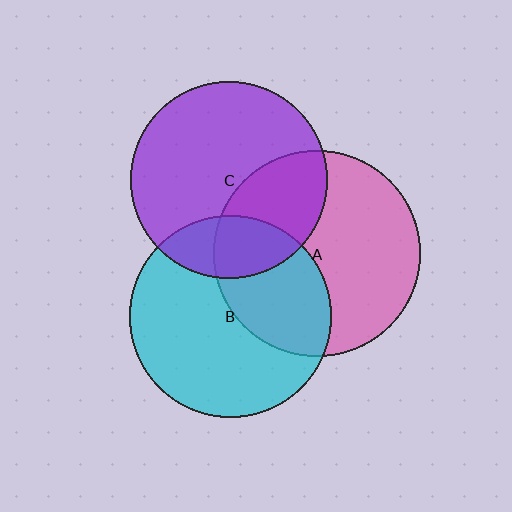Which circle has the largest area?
Circle A (pink).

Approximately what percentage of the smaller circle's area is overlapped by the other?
Approximately 35%.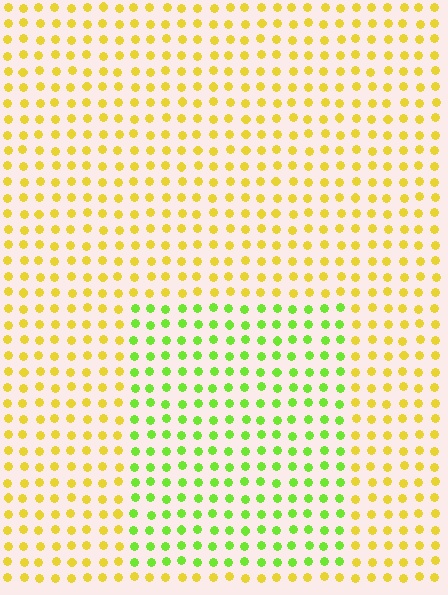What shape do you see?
I see a rectangle.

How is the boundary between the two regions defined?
The boundary is defined purely by a slight shift in hue (about 47 degrees). Spacing, size, and orientation are identical on both sides.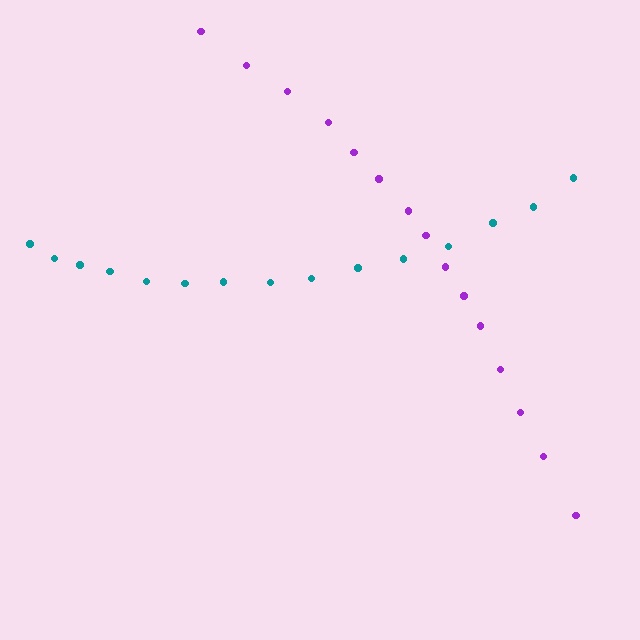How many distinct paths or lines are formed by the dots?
There are 2 distinct paths.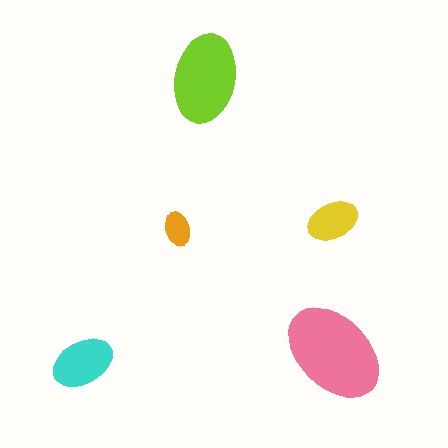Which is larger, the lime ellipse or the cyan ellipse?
The lime one.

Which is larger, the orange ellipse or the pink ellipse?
The pink one.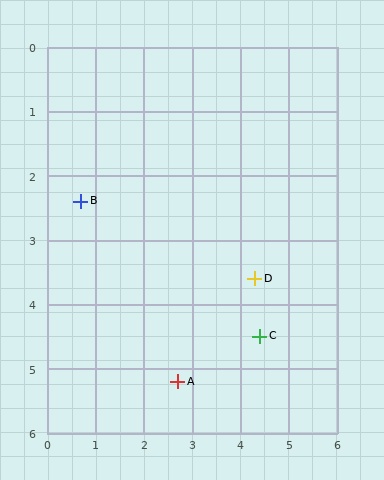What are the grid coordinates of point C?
Point C is at approximately (4.4, 4.5).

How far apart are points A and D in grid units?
Points A and D are about 2.3 grid units apart.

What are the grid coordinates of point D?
Point D is at approximately (4.3, 3.6).